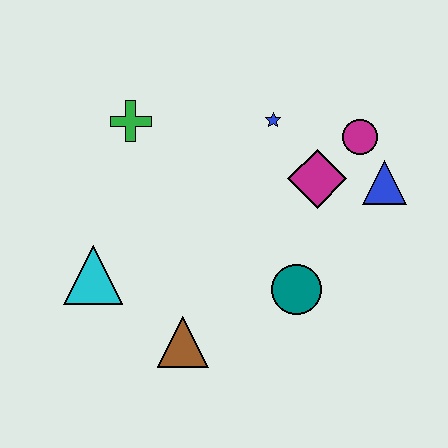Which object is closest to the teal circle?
The magenta diamond is closest to the teal circle.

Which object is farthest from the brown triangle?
The magenta circle is farthest from the brown triangle.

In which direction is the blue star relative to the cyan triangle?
The blue star is to the right of the cyan triangle.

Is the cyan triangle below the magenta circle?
Yes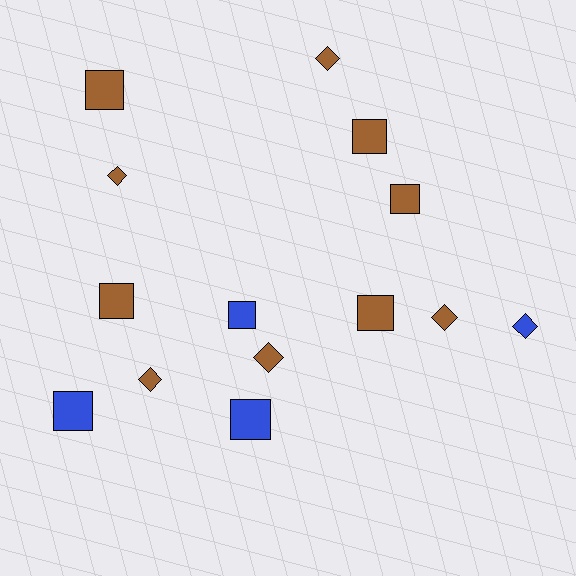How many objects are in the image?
There are 14 objects.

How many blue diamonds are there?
There is 1 blue diamond.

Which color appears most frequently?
Brown, with 10 objects.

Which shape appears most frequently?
Square, with 8 objects.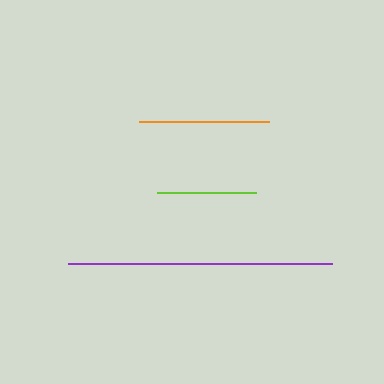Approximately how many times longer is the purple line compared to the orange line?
The purple line is approximately 2.0 times the length of the orange line.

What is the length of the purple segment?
The purple segment is approximately 264 pixels long.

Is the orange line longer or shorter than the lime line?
The orange line is longer than the lime line.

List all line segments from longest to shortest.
From longest to shortest: purple, orange, lime.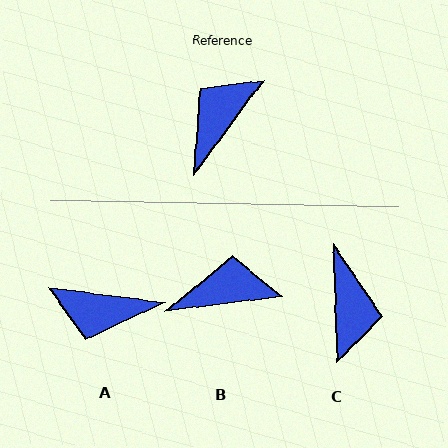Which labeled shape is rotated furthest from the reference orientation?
C, about 142 degrees away.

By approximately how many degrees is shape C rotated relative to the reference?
Approximately 142 degrees clockwise.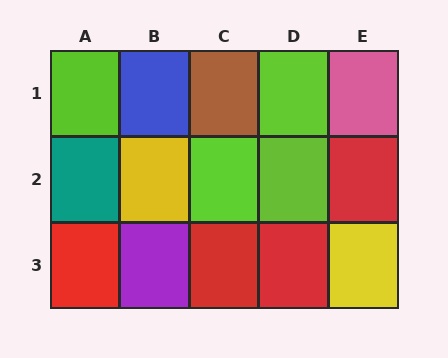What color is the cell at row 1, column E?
Pink.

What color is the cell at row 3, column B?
Purple.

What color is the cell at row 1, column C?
Brown.